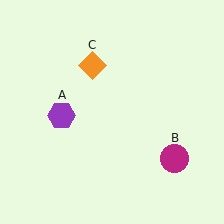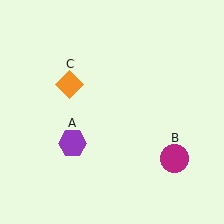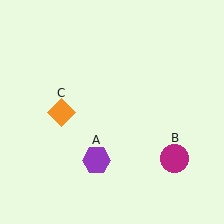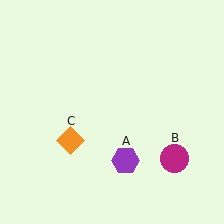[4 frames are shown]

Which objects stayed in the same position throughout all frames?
Magenta circle (object B) remained stationary.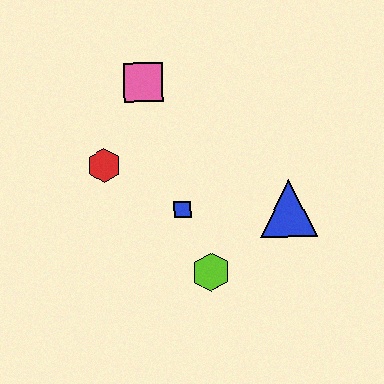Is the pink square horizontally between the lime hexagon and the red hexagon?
Yes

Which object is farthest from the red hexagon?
The blue triangle is farthest from the red hexagon.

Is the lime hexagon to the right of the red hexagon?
Yes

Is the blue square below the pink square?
Yes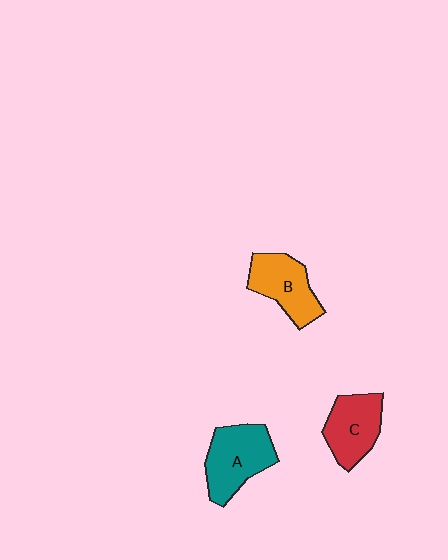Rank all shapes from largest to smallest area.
From largest to smallest: A (teal), B (orange), C (red).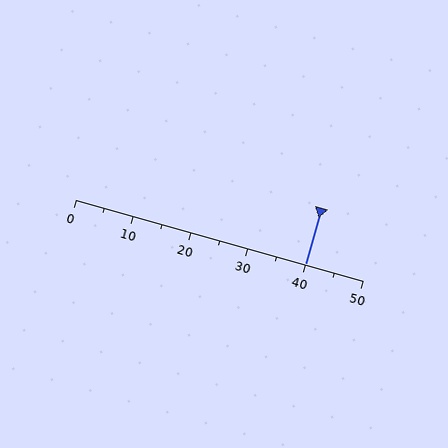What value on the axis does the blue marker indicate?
The marker indicates approximately 40.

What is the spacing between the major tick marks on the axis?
The major ticks are spaced 10 apart.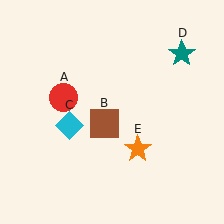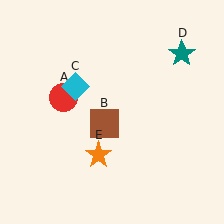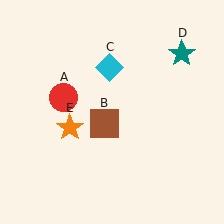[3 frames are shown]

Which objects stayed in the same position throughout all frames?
Red circle (object A) and brown square (object B) and teal star (object D) remained stationary.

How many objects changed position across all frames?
2 objects changed position: cyan diamond (object C), orange star (object E).